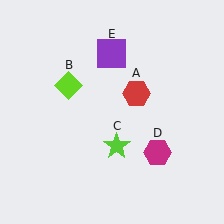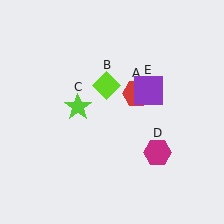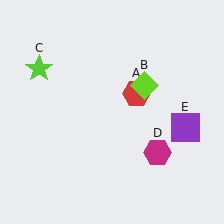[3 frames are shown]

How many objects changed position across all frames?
3 objects changed position: lime diamond (object B), lime star (object C), purple square (object E).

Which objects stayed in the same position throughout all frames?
Red hexagon (object A) and magenta hexagon (object D) remained stationary.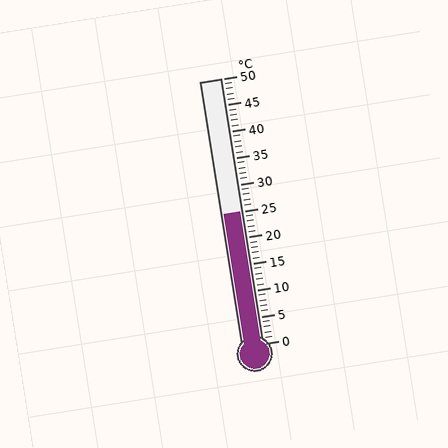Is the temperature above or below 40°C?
The temperature is below 40°C.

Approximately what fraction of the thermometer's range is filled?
The thermometer is filled to approximately 50% of its range.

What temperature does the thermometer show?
The thermometer shows approximately 25°C.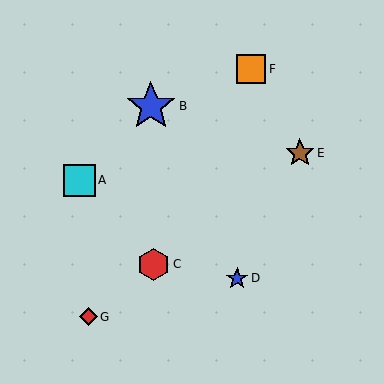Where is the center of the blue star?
The center of the blue star is at (237, 278).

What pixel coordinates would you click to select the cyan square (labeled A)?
Click at (79, 180) to select the cyan square A.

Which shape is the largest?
The blue star (labeled B) is the largest.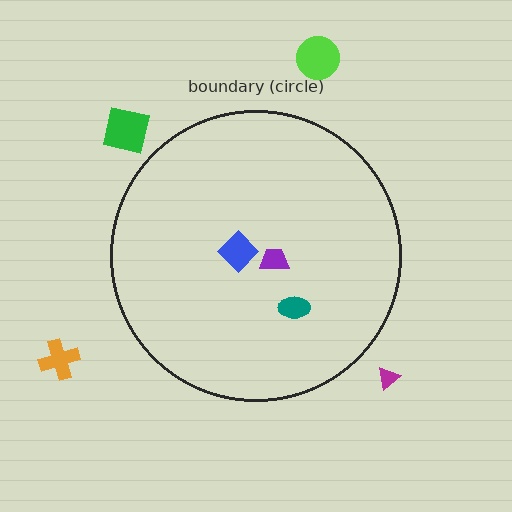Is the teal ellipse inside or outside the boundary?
Inside.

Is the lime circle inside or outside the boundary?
Outside.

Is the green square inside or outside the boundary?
Outside.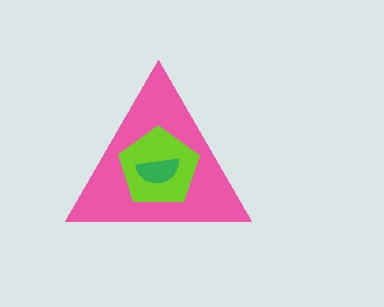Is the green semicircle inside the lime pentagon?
Yes.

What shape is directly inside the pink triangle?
The lime pentagon.